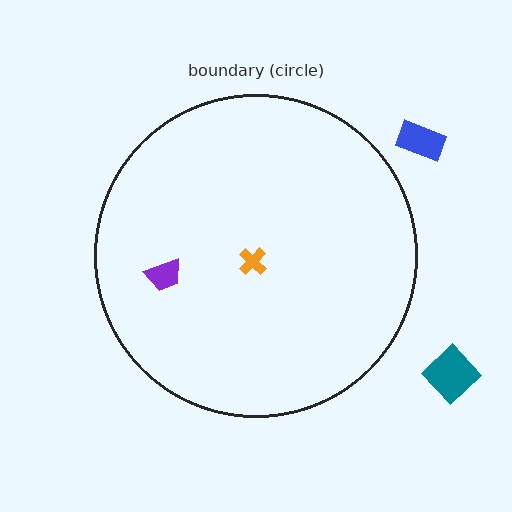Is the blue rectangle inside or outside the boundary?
Outside.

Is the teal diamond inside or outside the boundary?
Outside.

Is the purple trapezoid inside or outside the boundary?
Inside.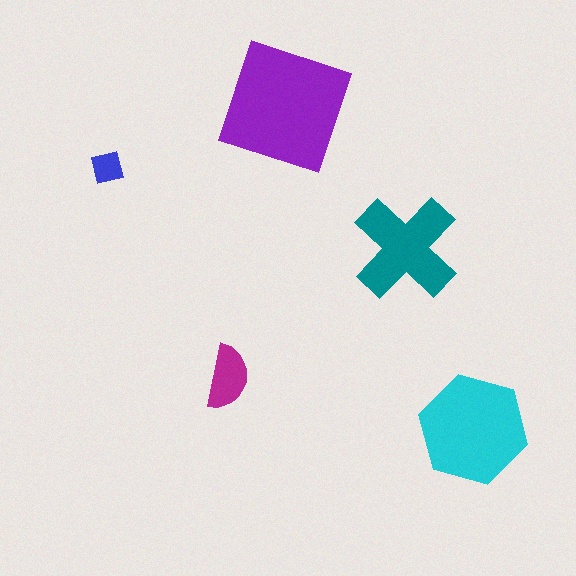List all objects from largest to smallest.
The purple square, the cyan hexagon, the teal cross, the magenta semicircle, the blue square.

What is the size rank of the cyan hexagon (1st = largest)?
2nd.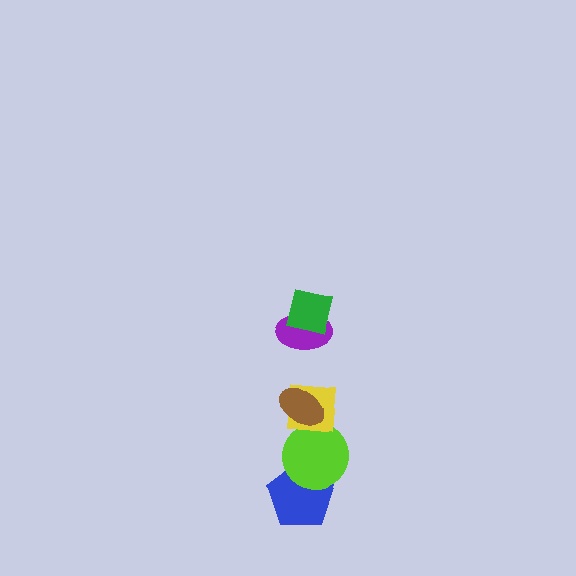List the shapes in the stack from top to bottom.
From top to bottom: the green square, the purple ellipse, the brown ellipse, the yellow square, the lime circle, the blue pentagon.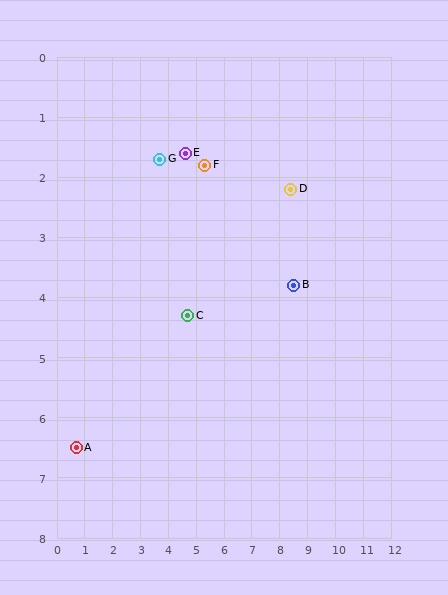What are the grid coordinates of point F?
Point F is at approximately (5.3, 1.8).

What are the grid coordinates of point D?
Point D is at approximately (8.4, 2.2).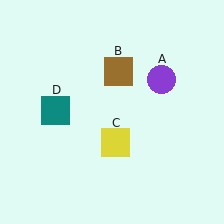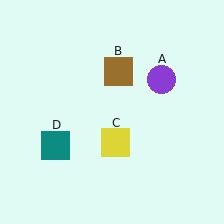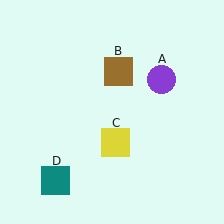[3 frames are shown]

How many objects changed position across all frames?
1 object changed position: teal square (object D).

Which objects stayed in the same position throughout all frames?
Purple circle (object A) and brown square (object B) and yellow square (object C) remained stationary.